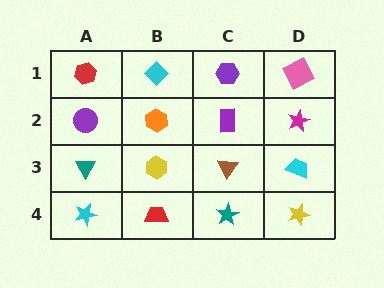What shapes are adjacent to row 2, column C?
A purple hexagon (row 1, column C), a brown triangle (row 3, column C), an orange hexagon (row 2, column B), a magenta star (row 2, column D).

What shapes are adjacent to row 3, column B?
An orange hexagon (row 2, column B), a red trapezoid (row 4, column B), a teal triangle (row 3, column A), a brown triangle (row 3, column C).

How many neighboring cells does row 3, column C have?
4.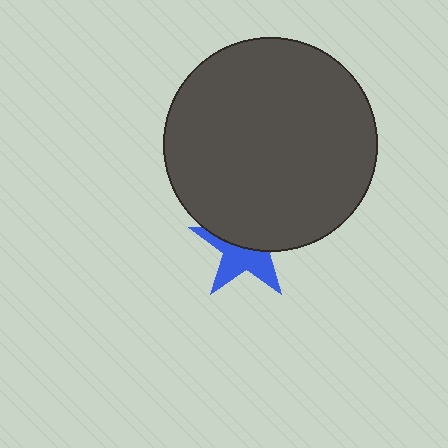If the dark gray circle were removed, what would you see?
You would see the complete blue star.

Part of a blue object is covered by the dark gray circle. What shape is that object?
It is a star.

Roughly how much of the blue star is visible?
About half of it is visible (roughly 49%).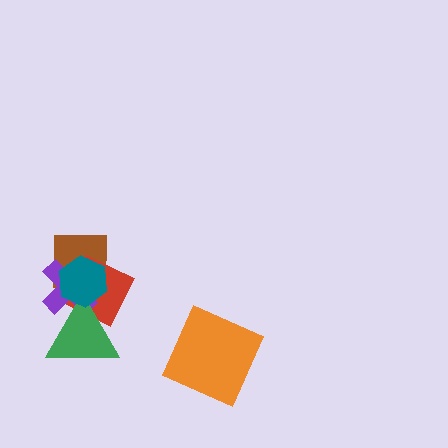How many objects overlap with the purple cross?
4 objects overlap with the purple cross.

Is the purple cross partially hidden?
Yes, it is partially covered by another shape.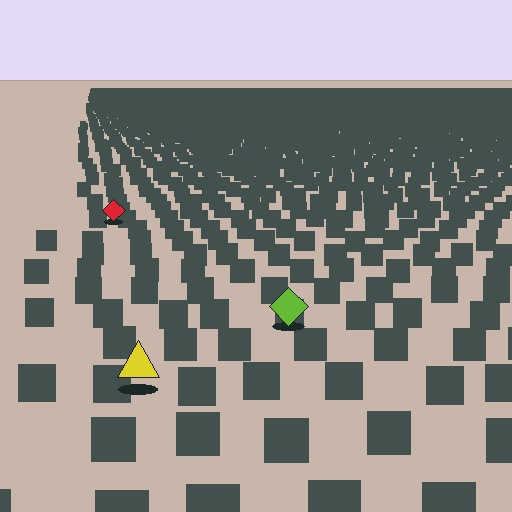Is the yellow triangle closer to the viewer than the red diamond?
Yes. The yellow triangle is closer — you can tell from the texture gradient: the ground texture is coarser near it.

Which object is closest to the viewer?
The yellow triangle is closest. The texture marks near it are larger and more spread out.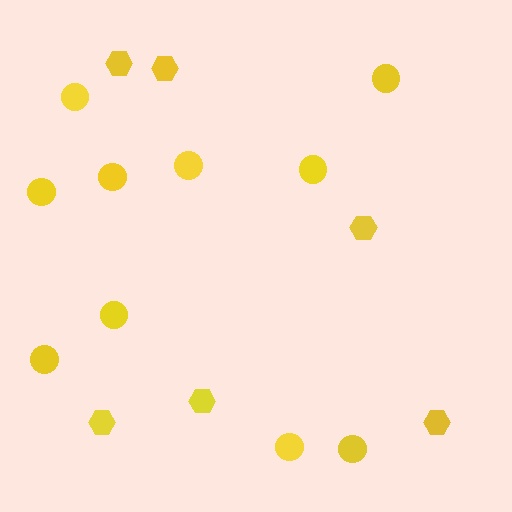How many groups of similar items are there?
There are 2 groups: one group of hexagons (6) and one group of circles (10).